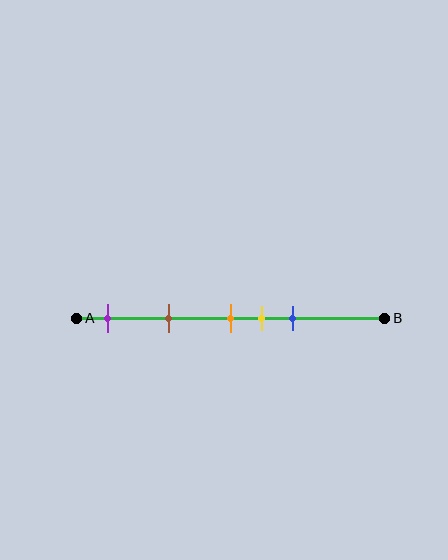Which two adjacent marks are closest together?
The orange and yellow marks are the closest adjacent pair.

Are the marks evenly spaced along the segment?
No, the marks are not evenly spaced.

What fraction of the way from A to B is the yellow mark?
The yellow mark is approximately 60% (0.6) of the way from A to B.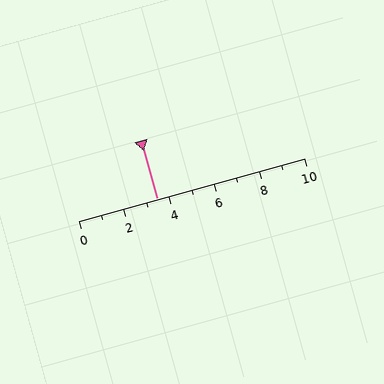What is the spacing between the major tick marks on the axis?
The major ticks are spaced 2 apart.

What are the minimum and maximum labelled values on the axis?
The axis runs from 0 to 10.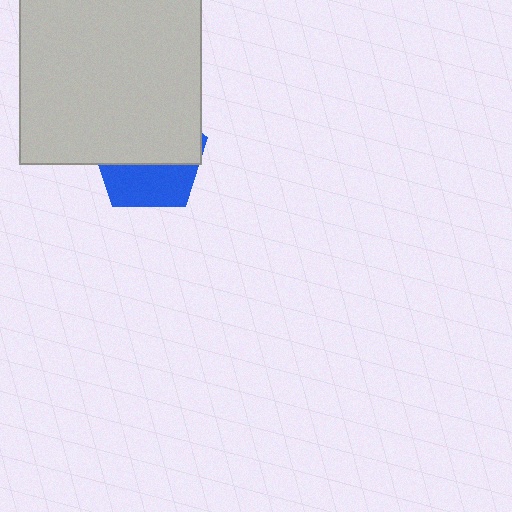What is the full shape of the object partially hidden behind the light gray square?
The partially hidden object is a blue pentagon.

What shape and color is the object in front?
The object in front is a light gray square.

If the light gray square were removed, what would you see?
You would see the complete blue pentagon.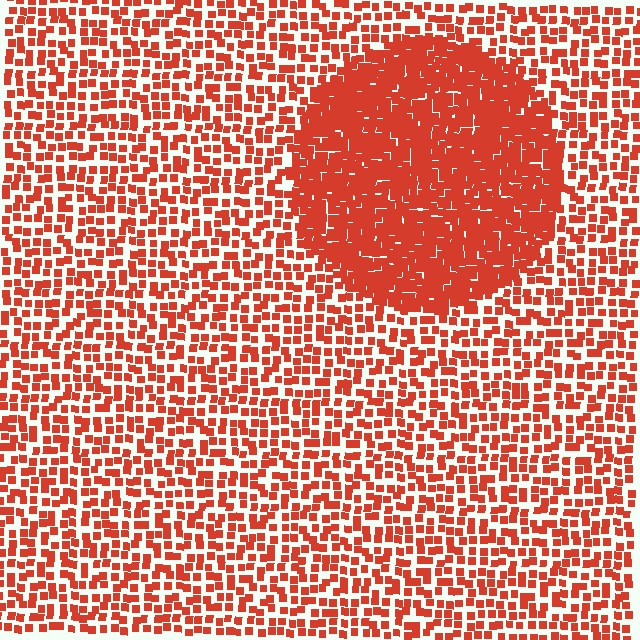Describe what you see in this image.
The image contains small red elements arranged at two different densities. A circle-shaped region is visible where the elements are more densely packed than the surrounding area.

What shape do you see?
I see a circle.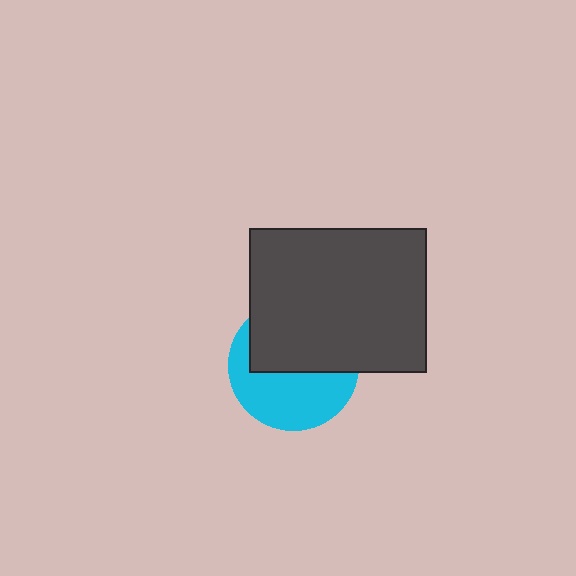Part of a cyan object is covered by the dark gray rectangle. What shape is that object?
It is a circle.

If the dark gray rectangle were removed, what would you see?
You would see the complete cyan circle.